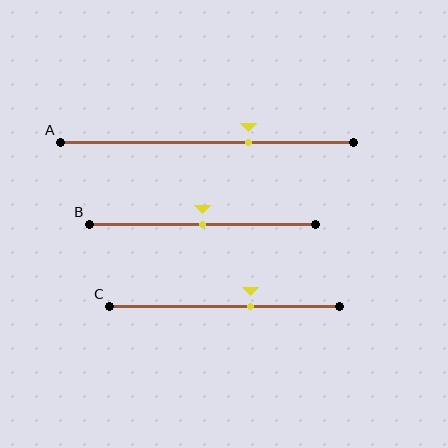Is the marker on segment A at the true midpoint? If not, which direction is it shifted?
No, the marker on segment A is shifted to the right by about 14% of the segment length.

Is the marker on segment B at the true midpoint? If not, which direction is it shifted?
Yes, the marker on segment B is at the true midpoint.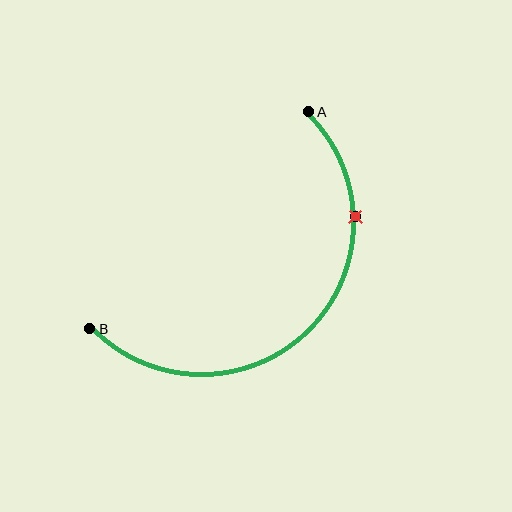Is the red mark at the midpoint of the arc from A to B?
No. The red mark lies on the arc but is closer to endpoint A. The arc midpoint would be at the point on the curve equidistant along the arc from both A and B.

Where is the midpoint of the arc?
The arc midpoint is the point on the curve farthest from the straight line joining A and B. It sits below and to the right of that line.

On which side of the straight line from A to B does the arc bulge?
The arc bulges below and to the right of the straight line connecting A and B.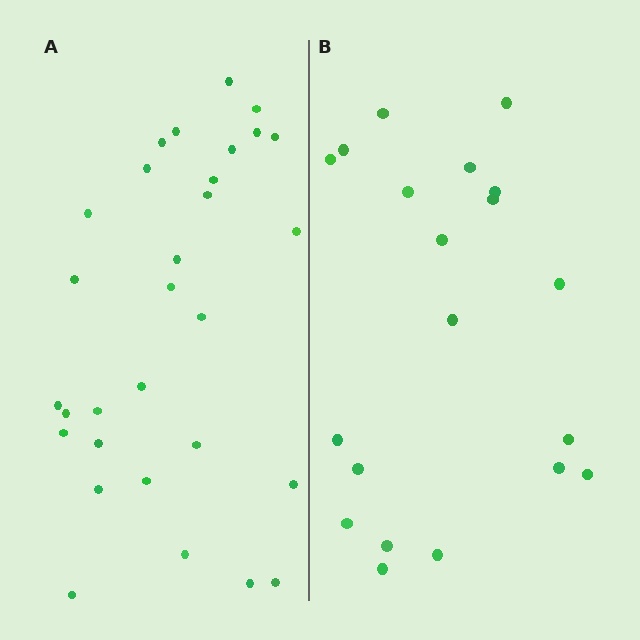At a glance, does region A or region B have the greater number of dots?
Region A (the left region) has more dots.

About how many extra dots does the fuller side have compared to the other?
Region A has roughly 10 or so more dots than region B.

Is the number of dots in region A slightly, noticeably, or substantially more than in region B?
Region A has substantially more. The ratio is roughly 1.5 to 1.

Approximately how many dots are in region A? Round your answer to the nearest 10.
About 30 dots.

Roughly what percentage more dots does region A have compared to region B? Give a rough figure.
About 50% more.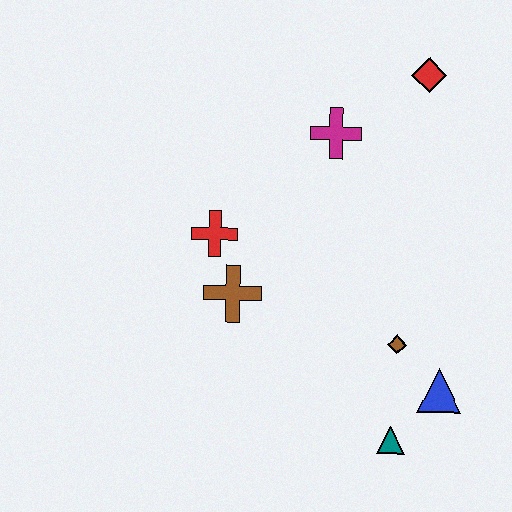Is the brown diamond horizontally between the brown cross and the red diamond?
Yes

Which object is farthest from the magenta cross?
The teal triangle is farthest from the magenta cross.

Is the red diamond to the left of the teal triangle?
No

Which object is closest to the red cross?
The brown cross is closest to the red cross.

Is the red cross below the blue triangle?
No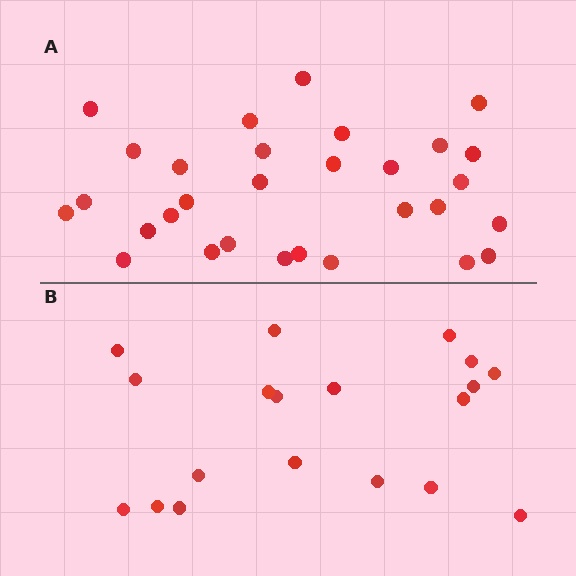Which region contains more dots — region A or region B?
Region A (the top region) has more dots.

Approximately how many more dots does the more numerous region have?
Region A has roughly 12 or so more dots than region B.